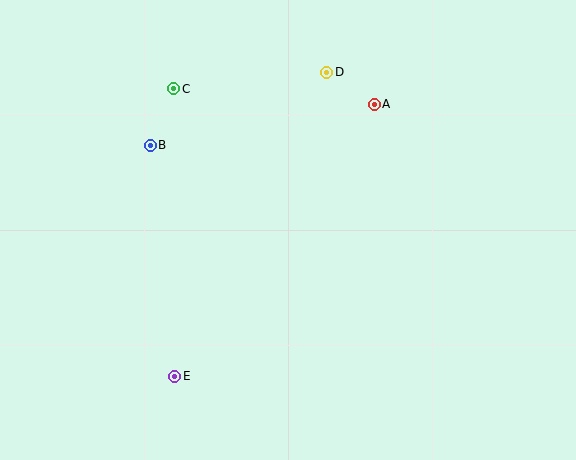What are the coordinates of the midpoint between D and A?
The midpoint between D and A is at (350, 88).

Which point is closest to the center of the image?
Point A at (374, 104) is closest to the center.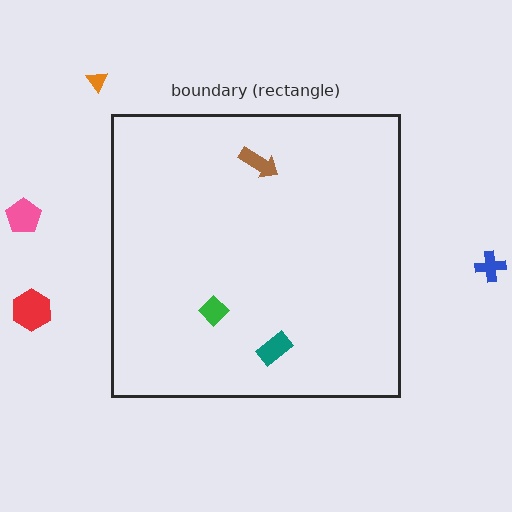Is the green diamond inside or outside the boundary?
Inside.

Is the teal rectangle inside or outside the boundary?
Inside.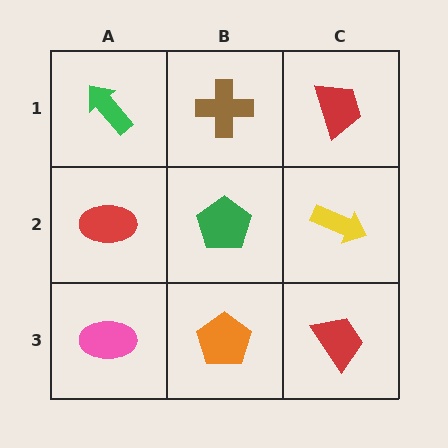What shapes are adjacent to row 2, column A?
A green arrow (row 1, column A), a pink ellipse (row 3, column A), a green pentagon (row 2, column B).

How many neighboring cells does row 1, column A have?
2.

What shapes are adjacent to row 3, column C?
A yellow arrow (row 2, column C), an orange pentagon (row 3, column B).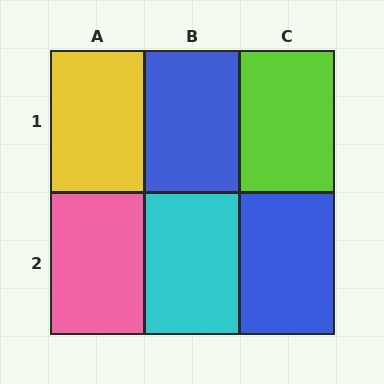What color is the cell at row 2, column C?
Blue.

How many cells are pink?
1 cell is pink.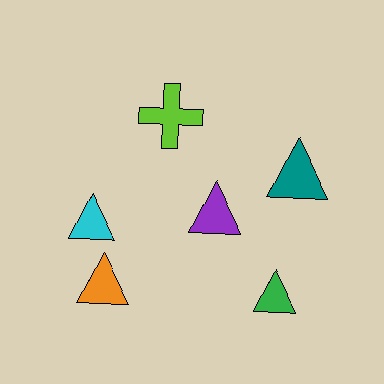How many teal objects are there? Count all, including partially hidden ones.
There is 1 teal object.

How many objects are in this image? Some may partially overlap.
There are 6 objects.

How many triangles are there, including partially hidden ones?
There are 5 triangles.